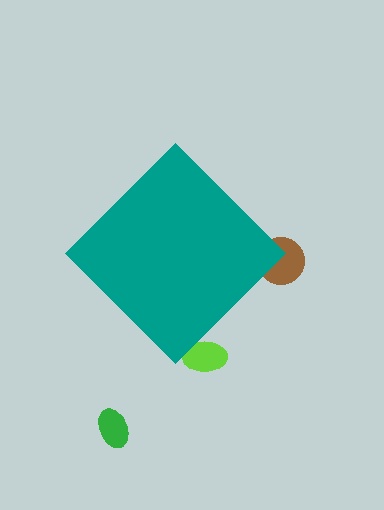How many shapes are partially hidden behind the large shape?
2 shapes are partially hidden.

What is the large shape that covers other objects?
A teal diamond.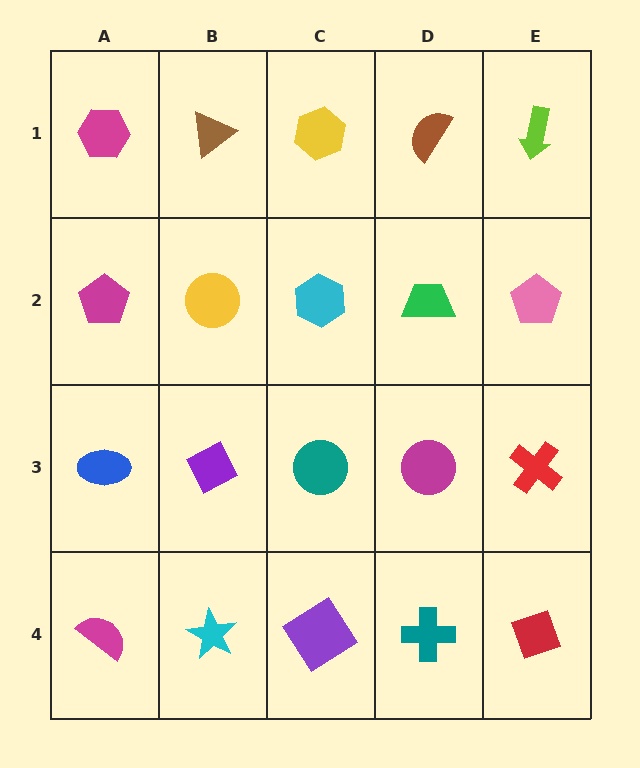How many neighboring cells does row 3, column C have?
4.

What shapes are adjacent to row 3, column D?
A green trapezoid (row 2, column D), a teal cross (row 4, column D), a teal circle (row 3, column C), a red cross (row 3, column E).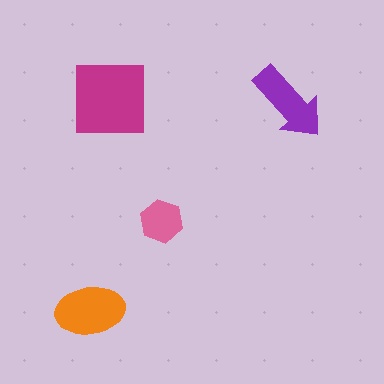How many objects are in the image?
There are 4 objects in the image.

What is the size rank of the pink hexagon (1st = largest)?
4th.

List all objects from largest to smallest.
The magenta square, the orange ellipse, the purple arrow, the pink hexagon.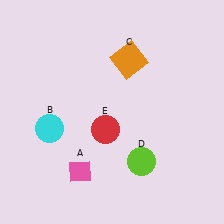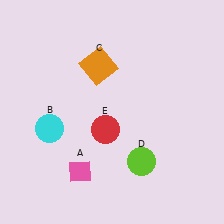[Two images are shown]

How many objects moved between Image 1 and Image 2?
1 object moved between the two images.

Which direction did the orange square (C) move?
The orange square (C) moved left.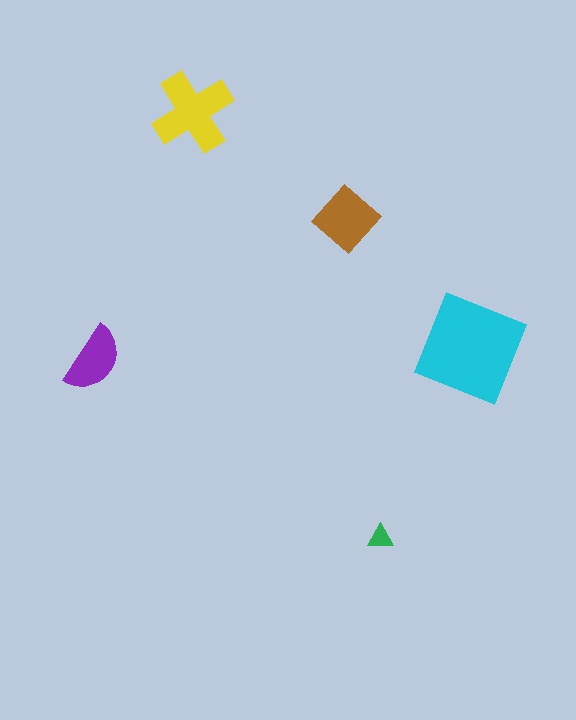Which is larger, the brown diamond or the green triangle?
The brown diamond.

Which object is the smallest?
The green triangle.